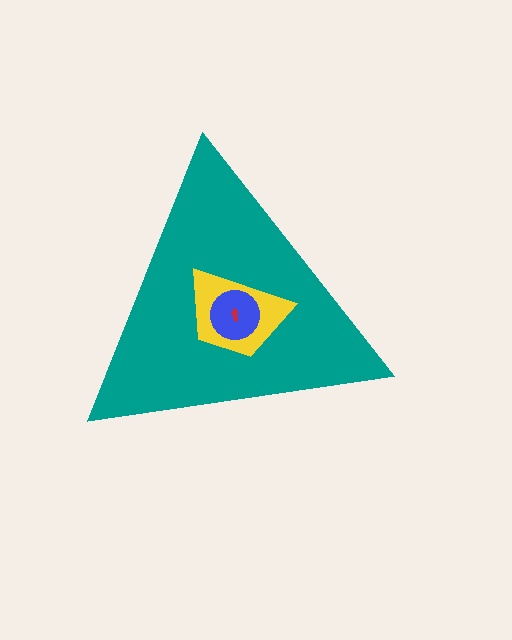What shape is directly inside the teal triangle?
The yellow trapezoid.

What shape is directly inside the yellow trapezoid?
The blue circle.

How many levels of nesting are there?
4.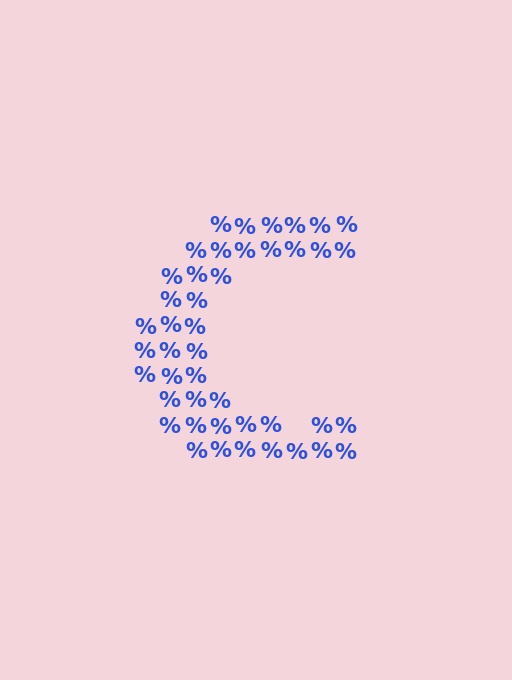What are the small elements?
The small elements are percent signs.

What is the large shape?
The large shape is the letter C.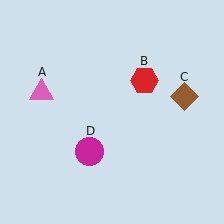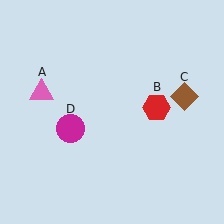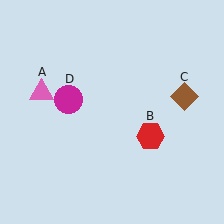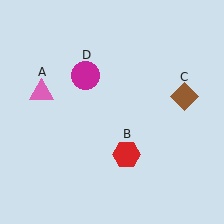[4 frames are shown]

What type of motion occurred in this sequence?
The red hexagon (object B), magenta circle (object D) rotated clockwise around the center of the scene.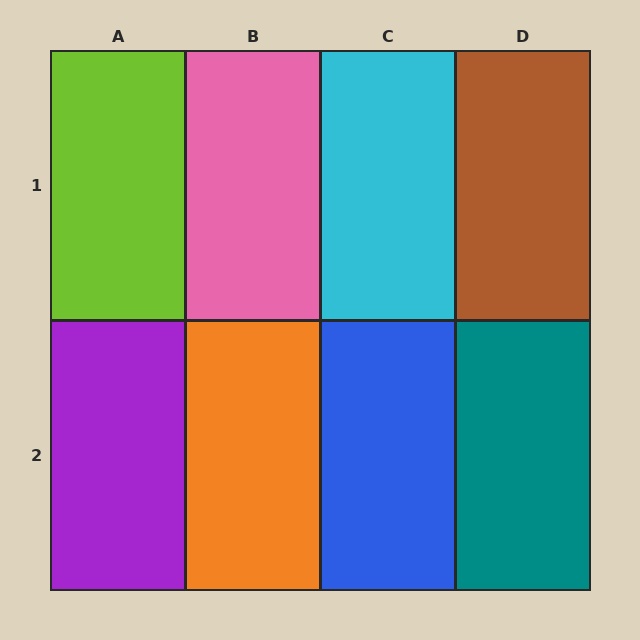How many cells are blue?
1 cell is blue.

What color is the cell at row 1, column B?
Pink.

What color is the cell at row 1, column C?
Cyan.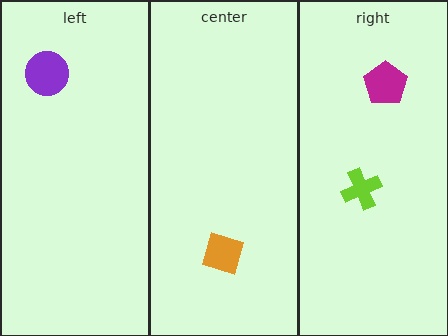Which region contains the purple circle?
The left region.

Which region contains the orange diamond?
The center region.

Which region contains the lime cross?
The right region.